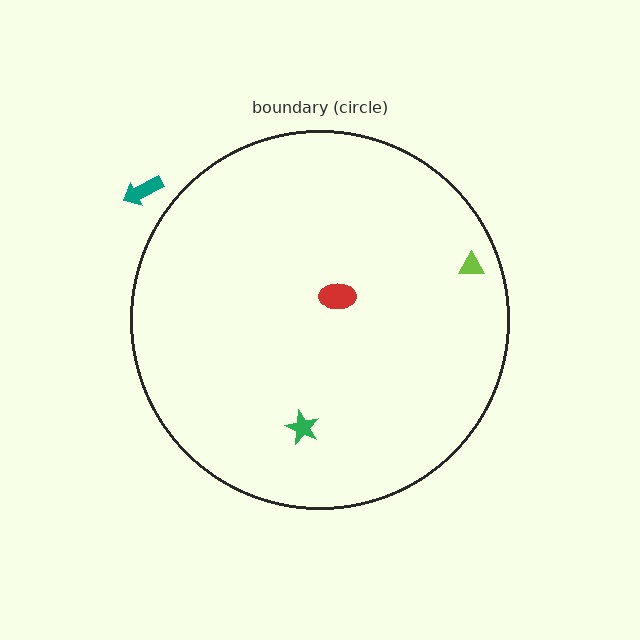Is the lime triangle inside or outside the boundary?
Inside.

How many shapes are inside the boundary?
3 inside, 1 outside.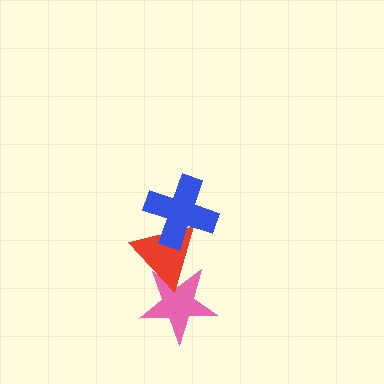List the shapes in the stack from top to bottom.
From top to bottom: the blue cross, the red triangle, the pink star.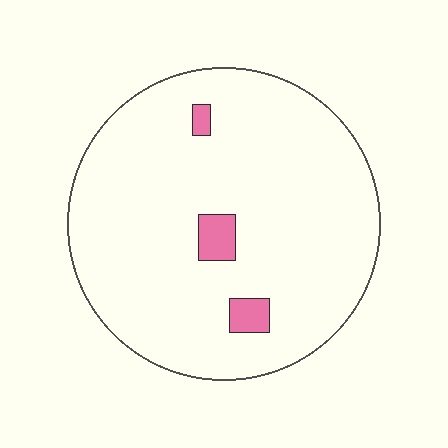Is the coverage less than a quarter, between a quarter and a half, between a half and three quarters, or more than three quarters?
Less than a quarter.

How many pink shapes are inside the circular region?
3.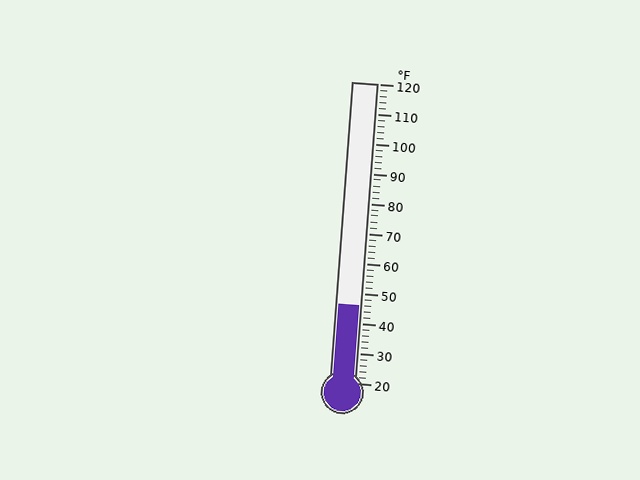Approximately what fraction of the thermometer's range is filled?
The thermometer is filled to approximately 25% of its range.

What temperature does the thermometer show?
The thermometer shows approximately 46°F.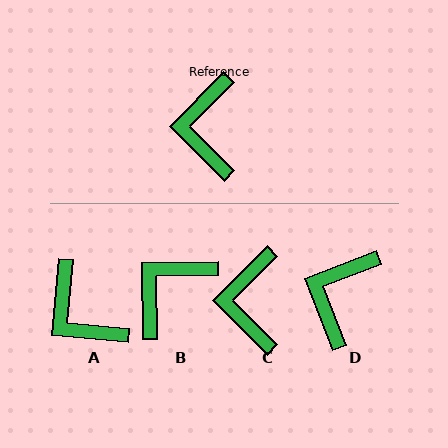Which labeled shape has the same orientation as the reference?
C.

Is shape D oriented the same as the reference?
No, it is off by about 24 degrees.